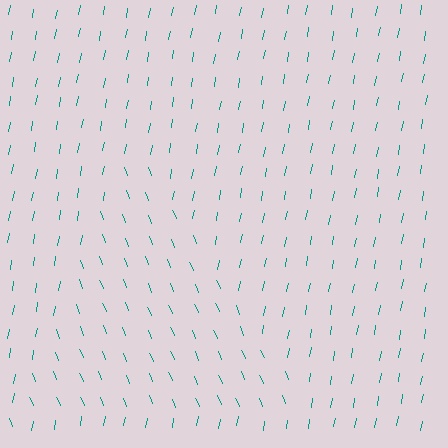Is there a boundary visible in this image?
Yes, there is a texture boundary formed by a change in line orientation.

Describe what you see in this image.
The image is filled with small teal line segments. A triangle region in the image has lines oriented differently from the surrounding lines, creating a visible texture boundary.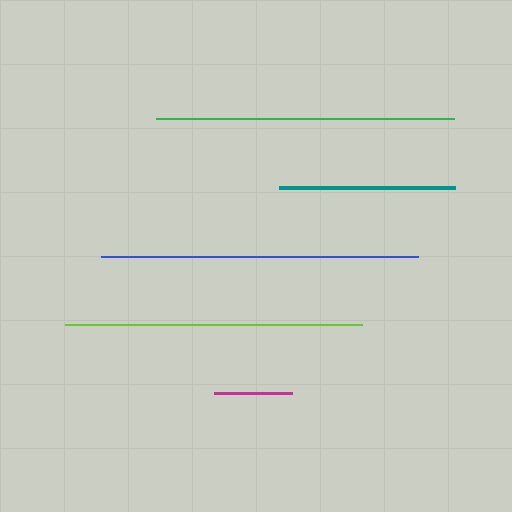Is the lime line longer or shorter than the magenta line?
The lime line is longer than the magenta line.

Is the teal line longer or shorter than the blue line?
The blue line is longer than the teal line.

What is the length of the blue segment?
The blue segment is approximately 317 pixels long.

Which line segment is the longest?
The blue line is the longest at approximately 317 pixels.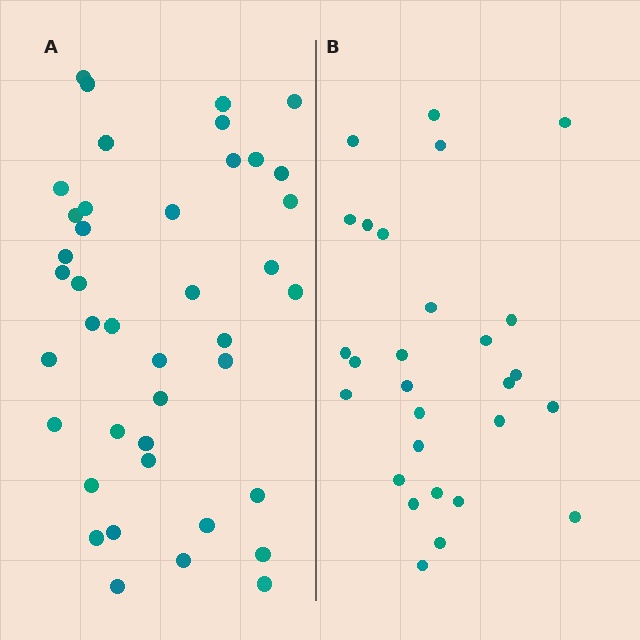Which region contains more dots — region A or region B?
Region A (the left region) has more dots.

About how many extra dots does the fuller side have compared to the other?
Region A has approximately 15 more dots than region B.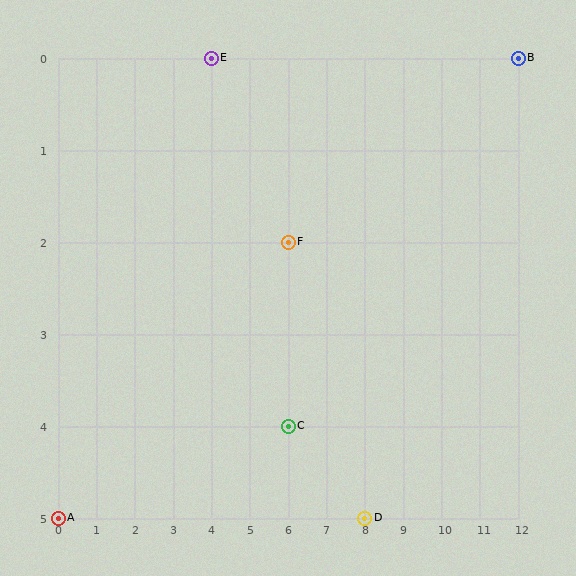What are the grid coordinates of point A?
Point A is at grid coordinates (0, 5).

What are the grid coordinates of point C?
Point C is at grid coordinates (6, 4).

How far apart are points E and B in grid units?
Points E and B are 8 columns apart.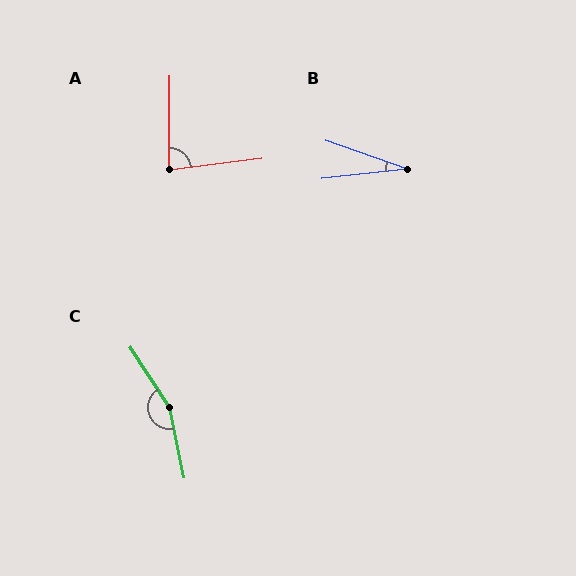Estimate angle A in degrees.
Approximately 82 degrees.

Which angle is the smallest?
B, at approximately 25 degrees.